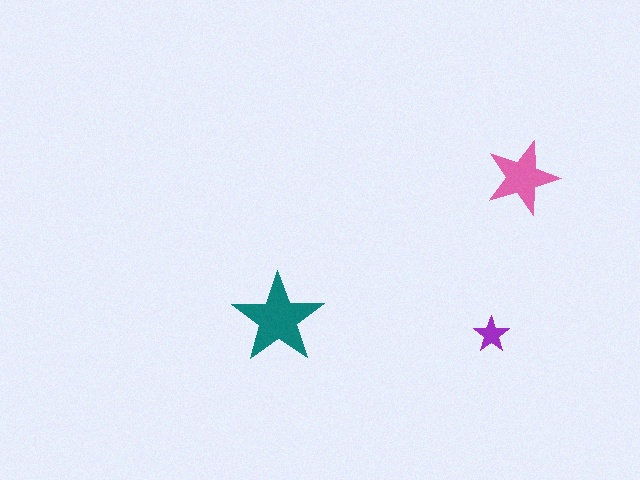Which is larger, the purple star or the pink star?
The pink one.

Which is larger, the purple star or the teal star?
The teal one.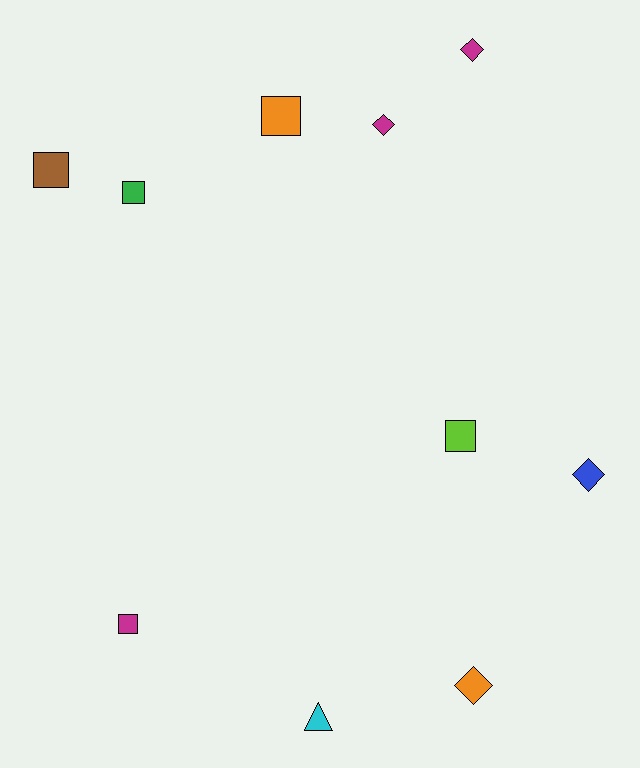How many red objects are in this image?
There are no red objects.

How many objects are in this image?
There are 10 objects.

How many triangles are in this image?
There is 1 triangle.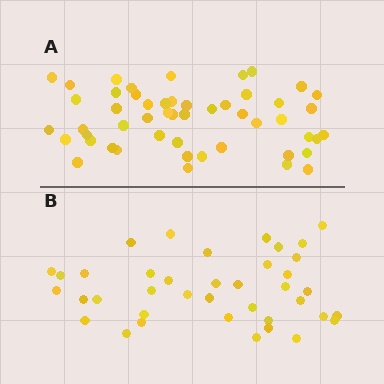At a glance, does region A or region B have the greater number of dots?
Region A (the top region) has more dots.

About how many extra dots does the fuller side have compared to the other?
Region A has roughly 12 or so more dots than region B.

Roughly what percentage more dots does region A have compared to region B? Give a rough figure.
About 30% more.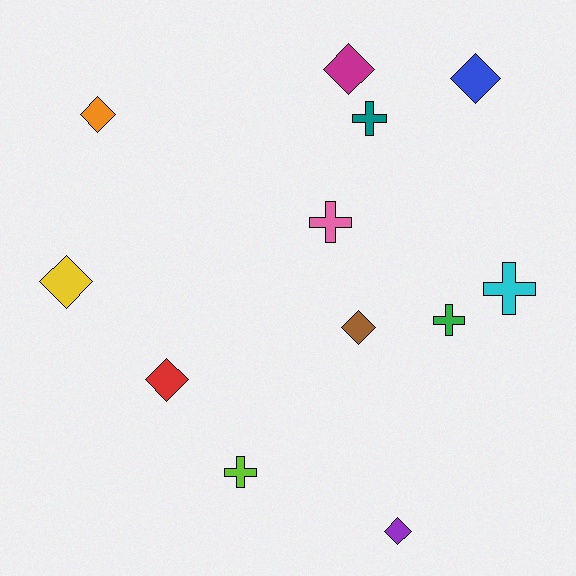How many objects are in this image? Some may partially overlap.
There are 12 objects.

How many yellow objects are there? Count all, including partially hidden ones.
There is 1 yellow object.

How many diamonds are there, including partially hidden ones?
There are 7 diamonds.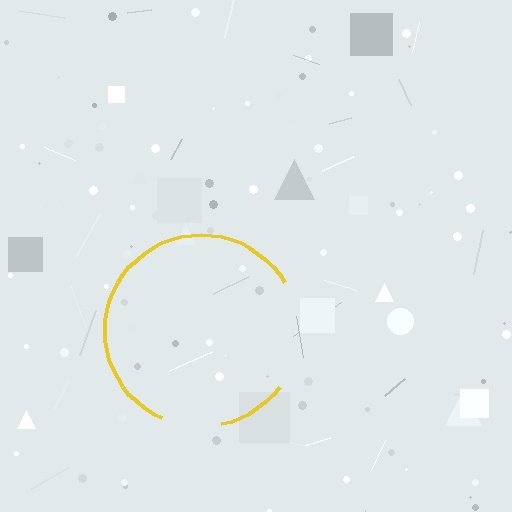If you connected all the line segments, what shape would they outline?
They would outline a circle.